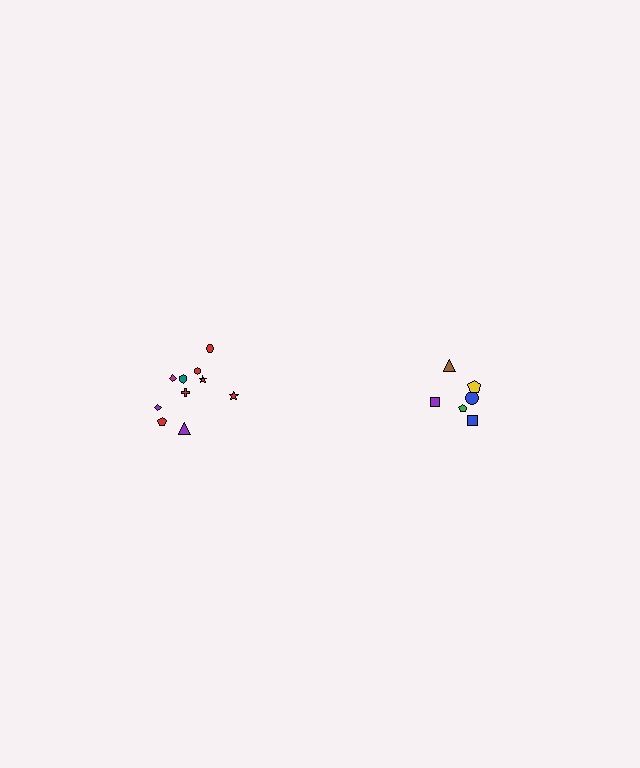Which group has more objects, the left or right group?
The left group.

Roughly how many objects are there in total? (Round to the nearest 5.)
Roughly 15 objects in total.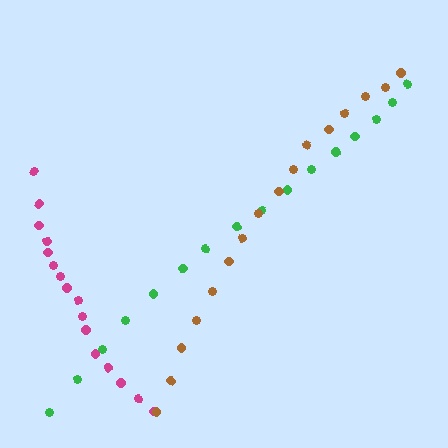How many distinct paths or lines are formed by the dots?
There are 3 distinct paths.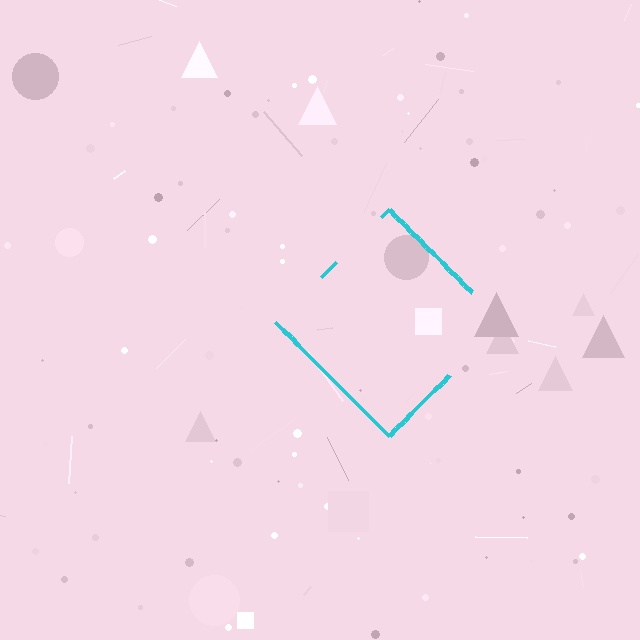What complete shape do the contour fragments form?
The contour fragments form a diamond.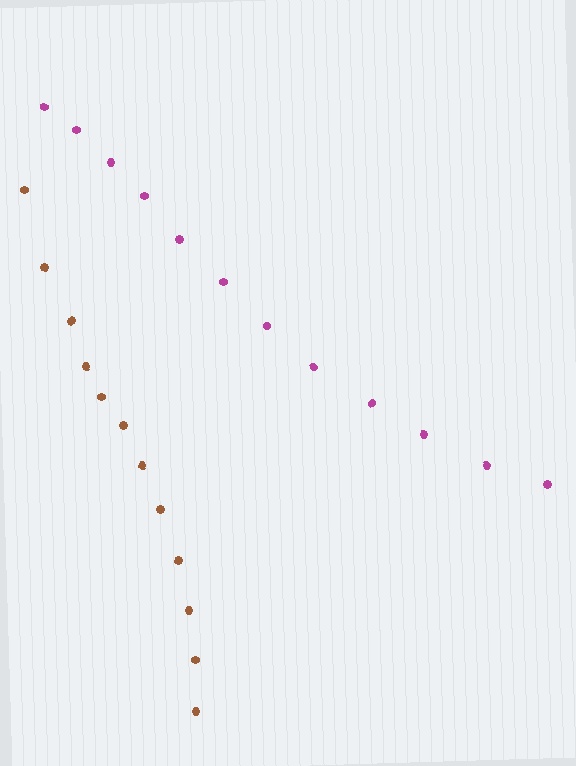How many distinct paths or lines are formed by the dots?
There are 2 distinct paths.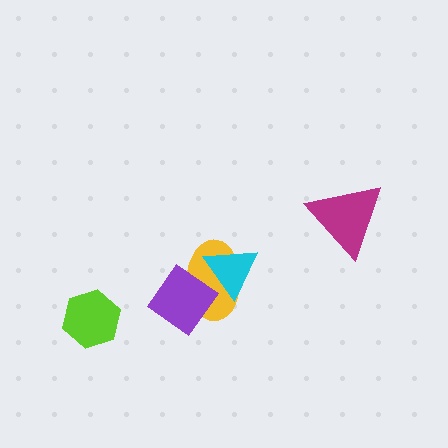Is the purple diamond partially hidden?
Yes, it is partially covered by another shape.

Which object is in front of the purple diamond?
The cyan triangle is in front of the purple diamond.